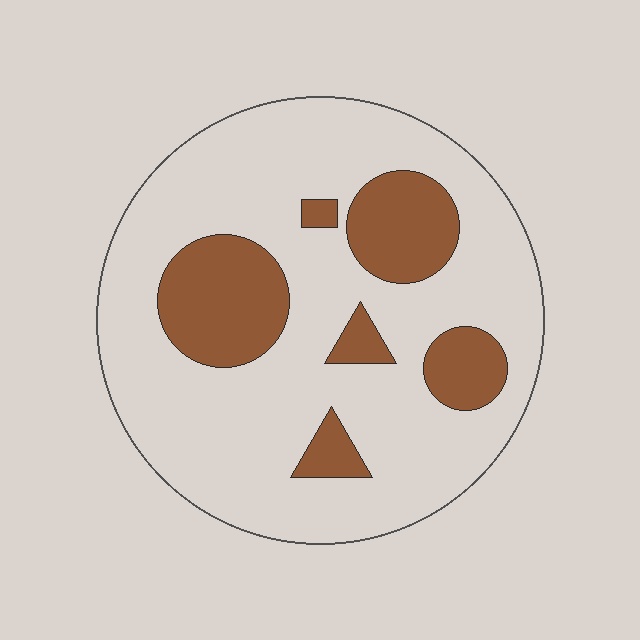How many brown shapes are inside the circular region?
6.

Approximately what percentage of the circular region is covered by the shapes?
Approximately 25%.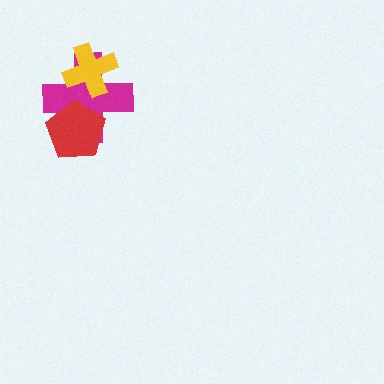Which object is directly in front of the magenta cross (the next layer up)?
The yellow cross is directly in front of the magenta cross.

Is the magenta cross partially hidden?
Yes, it is partially covered by another shape.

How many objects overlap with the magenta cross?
2 objects overlap with the magenta cross.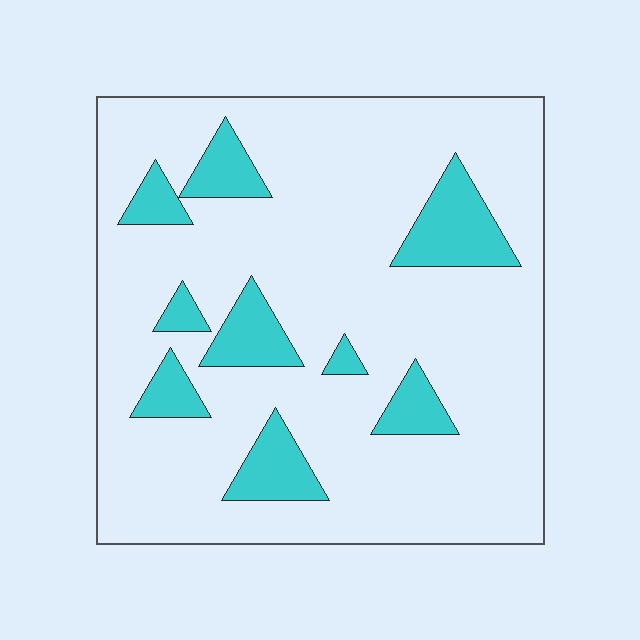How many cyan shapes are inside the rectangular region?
9.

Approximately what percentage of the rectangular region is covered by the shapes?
Approximately 15%.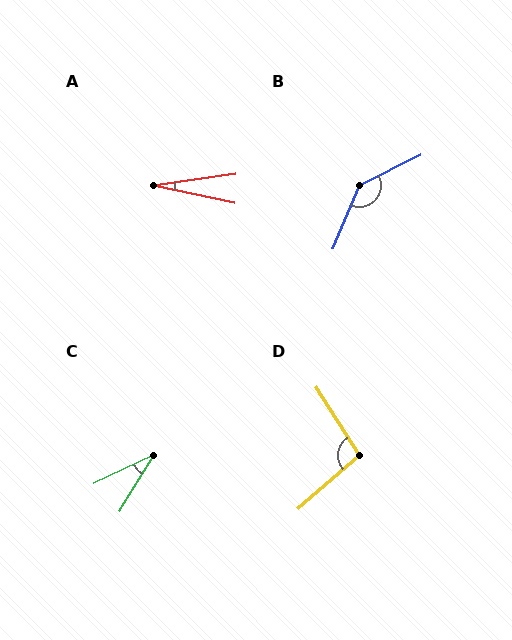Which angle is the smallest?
A, at approximately 20 degrees.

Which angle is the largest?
B, at approximately 140 degrees.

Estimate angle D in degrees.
Approximately 98 degrees.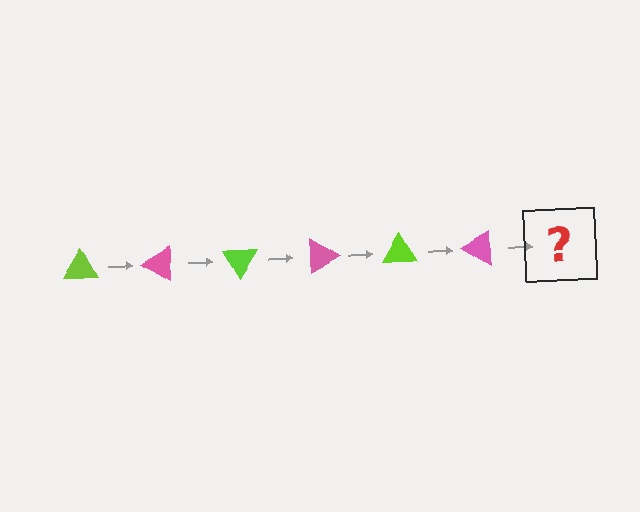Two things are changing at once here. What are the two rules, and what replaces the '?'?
The two rules are that it rotates 30 degrees each step and the color cycles through lime and pink. The '?' should be a lime triangle, rotated 180 degrees from the start.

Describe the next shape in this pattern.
It should be a lime triangle, rotated 180 degrees from the start.